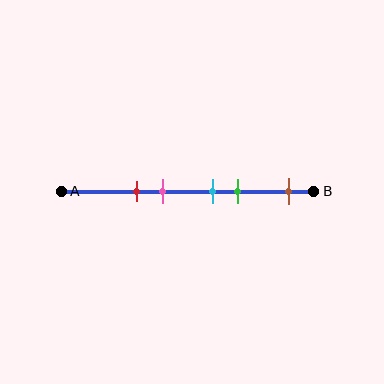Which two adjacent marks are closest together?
The cyan and green marks are the closest adjacent pair.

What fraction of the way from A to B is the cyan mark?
The cyan mark is approximately 60% (0.6) of the way from A to B.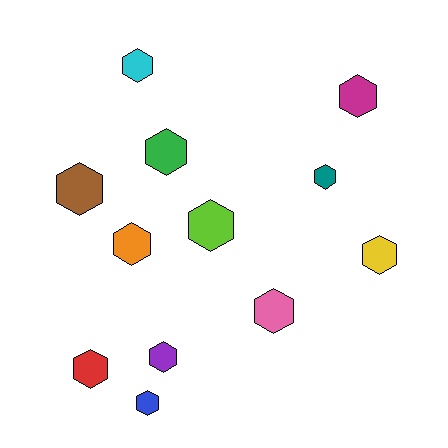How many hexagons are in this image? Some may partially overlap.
There are 12 hexagons.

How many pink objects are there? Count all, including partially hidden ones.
There is 1 pink object.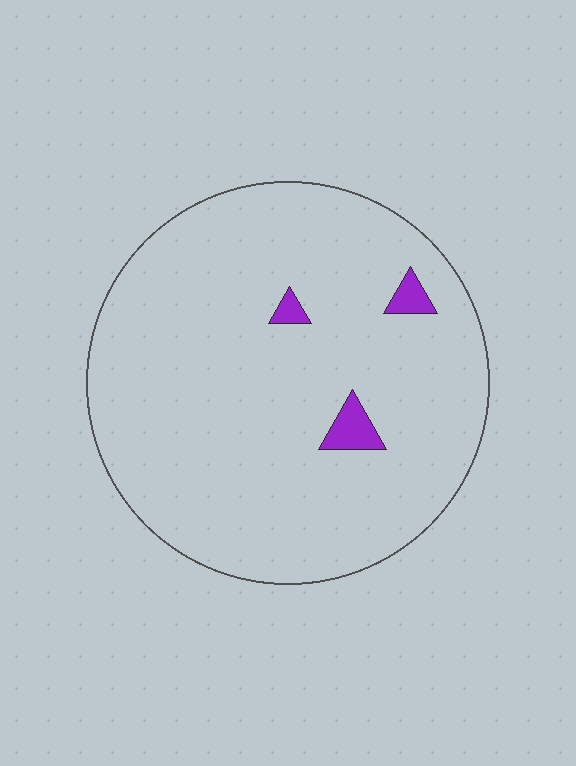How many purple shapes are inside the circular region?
3.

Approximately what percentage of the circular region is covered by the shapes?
Approximately 5%.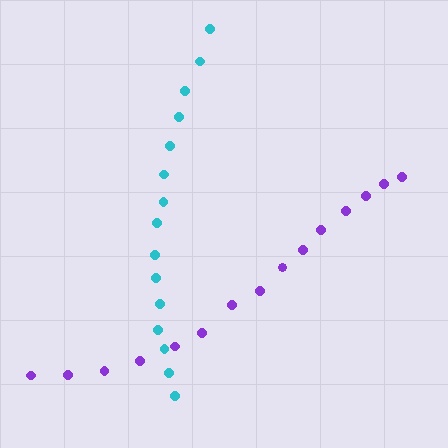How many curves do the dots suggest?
There are 2 distinct paths.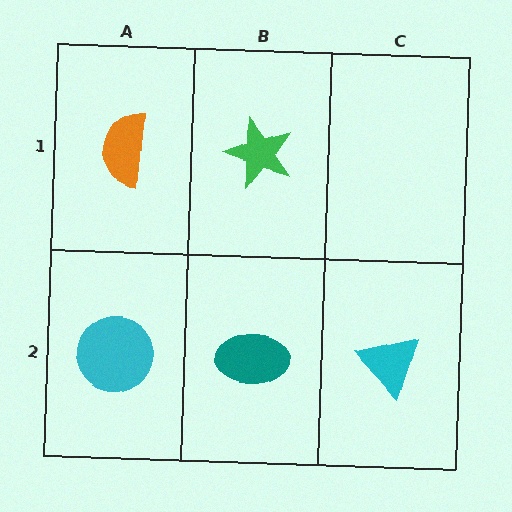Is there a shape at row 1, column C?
No, that cell is empty.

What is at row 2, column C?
A cyan triangle.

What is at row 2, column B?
A teal ellipse.